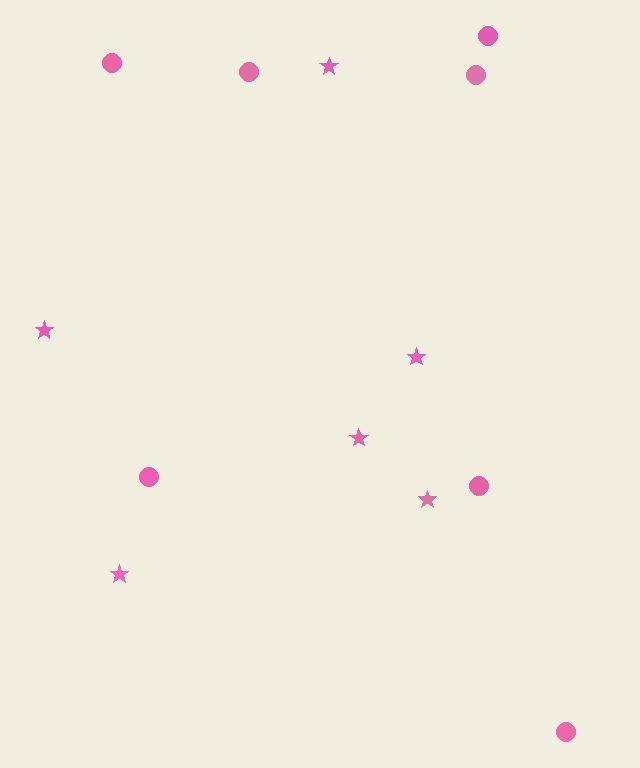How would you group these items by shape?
There are 2 groups: one group of circles (7) and one group of stars (6).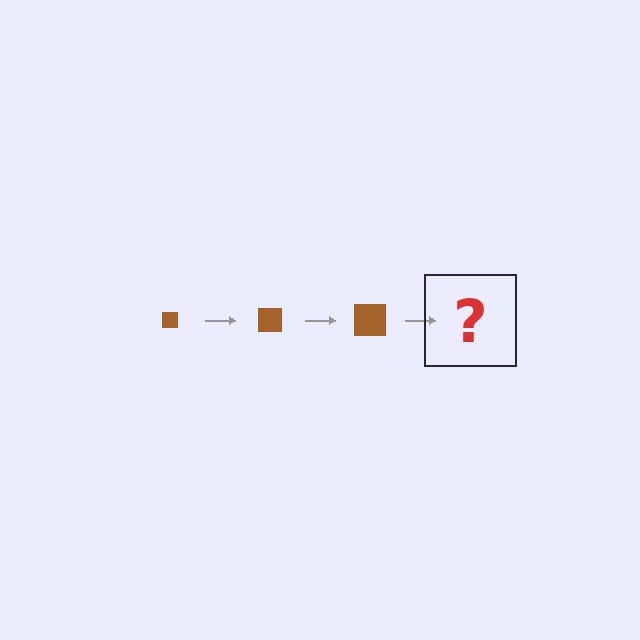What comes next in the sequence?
The next element should be a brown square, larger than the previous one.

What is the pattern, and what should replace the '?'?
The pattern is that the square gets progressively larger each step. The '?' should be a brown square, larger than the previous one.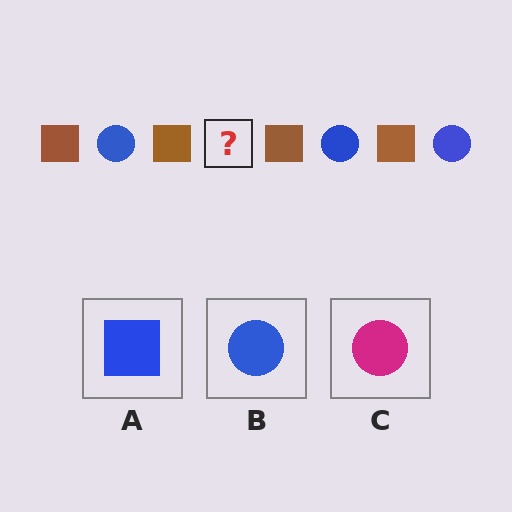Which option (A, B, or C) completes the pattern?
B.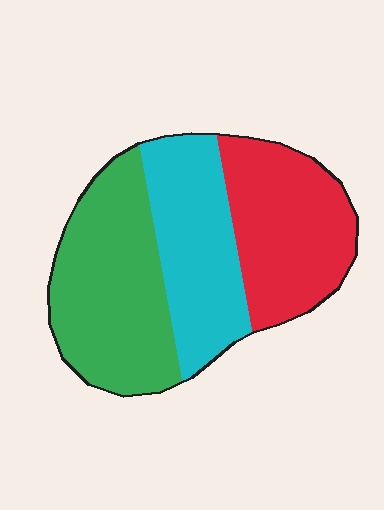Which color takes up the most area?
Green, at roughly 40%.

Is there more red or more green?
Green.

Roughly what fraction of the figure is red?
Red takes up about one third (1/3) of the figure.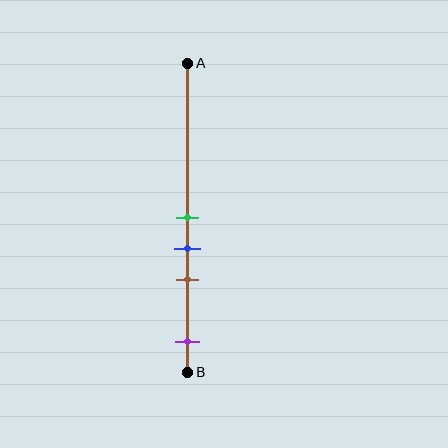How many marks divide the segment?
There are 4 marks dividing the segment.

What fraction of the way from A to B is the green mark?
The green mark is approximately 50% (0.5) of the way from A to B.